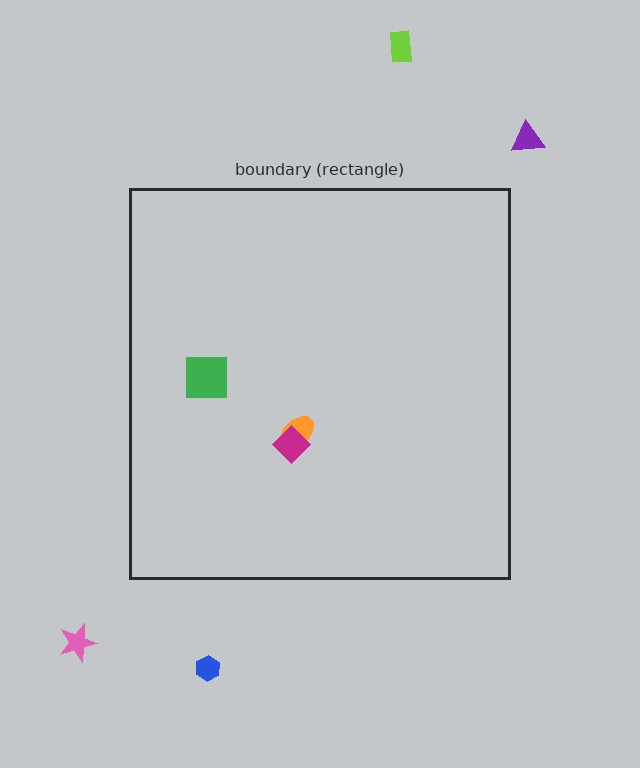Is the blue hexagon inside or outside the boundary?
Outside.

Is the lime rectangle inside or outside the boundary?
Outside.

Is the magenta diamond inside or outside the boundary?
Inside.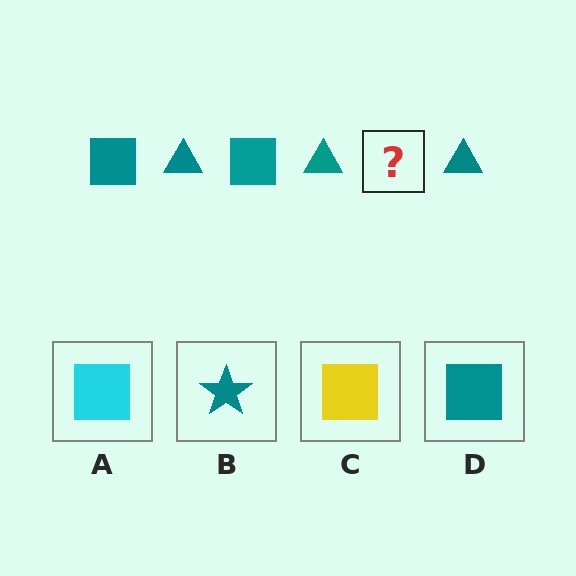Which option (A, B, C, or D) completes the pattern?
D.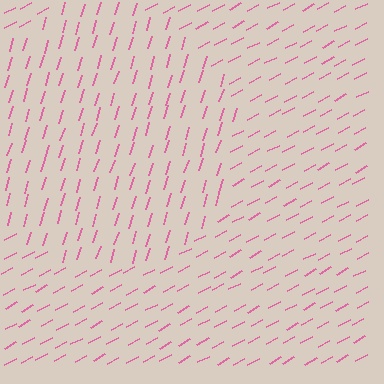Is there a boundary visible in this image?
Yes, there is a texture boundary formed by a change in line orientation.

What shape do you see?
I see a circle.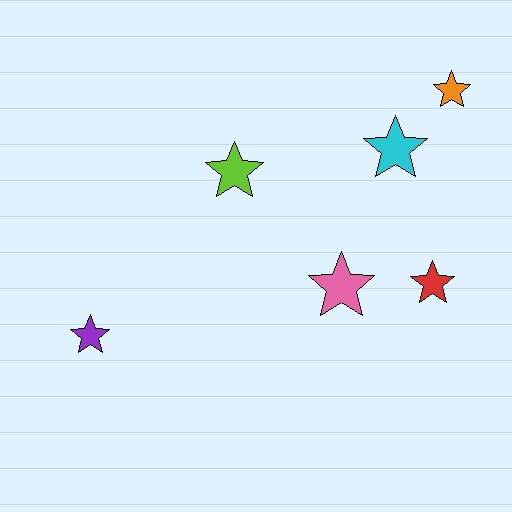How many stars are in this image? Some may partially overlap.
There are 6 stars.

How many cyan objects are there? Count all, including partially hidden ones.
There is 1 cyan object.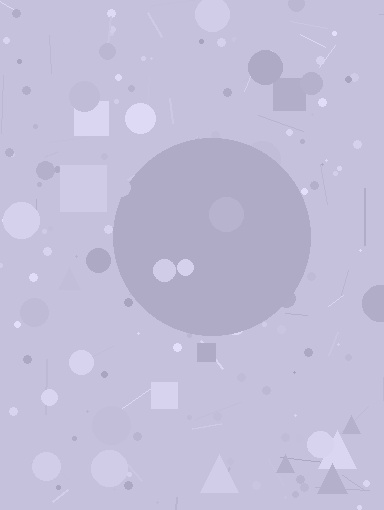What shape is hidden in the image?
A circle is hidden in the image.